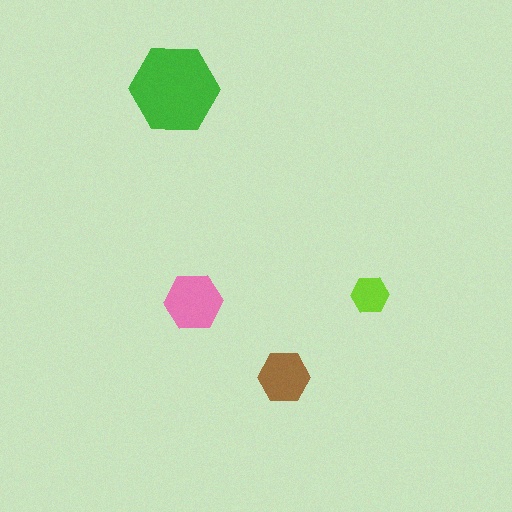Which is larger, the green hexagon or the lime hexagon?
The green one.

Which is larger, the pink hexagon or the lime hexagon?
The pink one.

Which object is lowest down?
The brown hexagon is bottommost.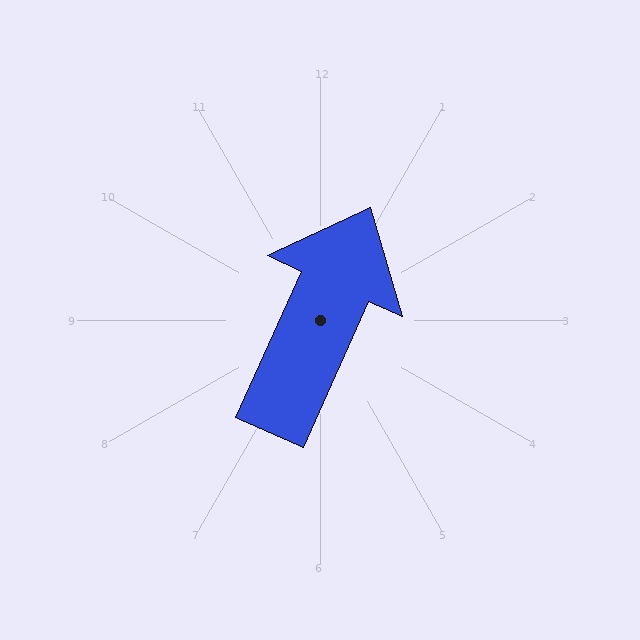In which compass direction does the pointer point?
Northeast.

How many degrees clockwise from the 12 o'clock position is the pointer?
Approximately 24 degrees.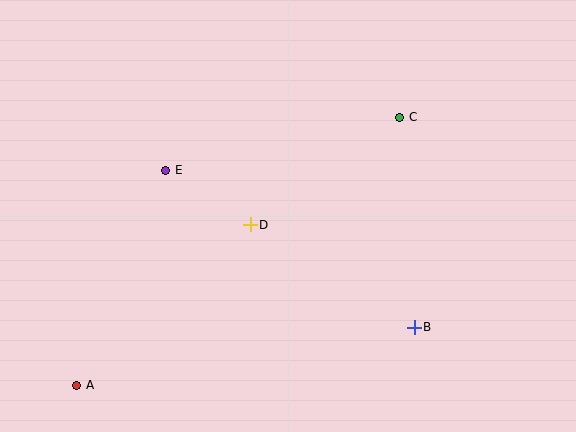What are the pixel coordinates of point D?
Point D is at (250, 225).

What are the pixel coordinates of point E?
Point E is at (166, 170).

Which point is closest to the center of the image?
Point D at (250, 225) is closest to the center.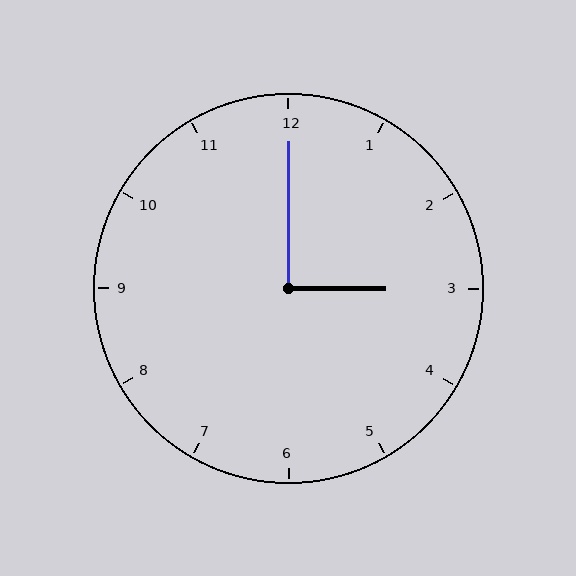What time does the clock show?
3:00.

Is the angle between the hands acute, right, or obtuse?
It is right.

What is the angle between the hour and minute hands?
Approximately 90 degrees.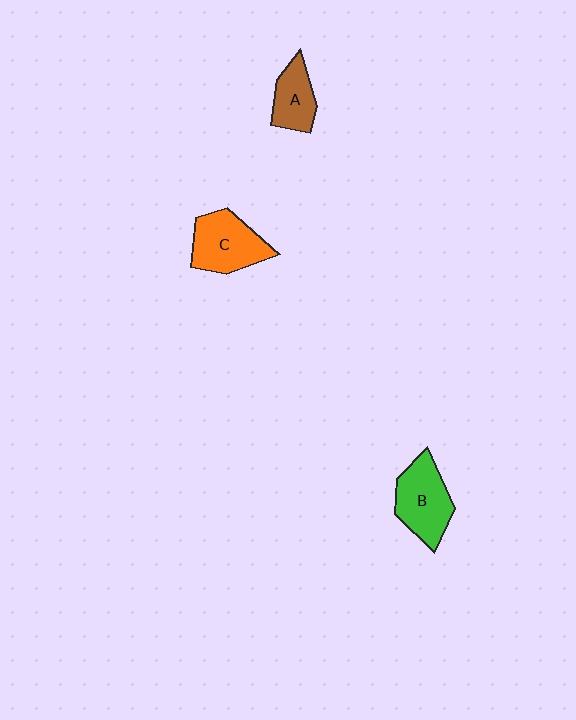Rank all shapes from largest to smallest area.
From largest to smallest: B (green), C (orange), A (brown).